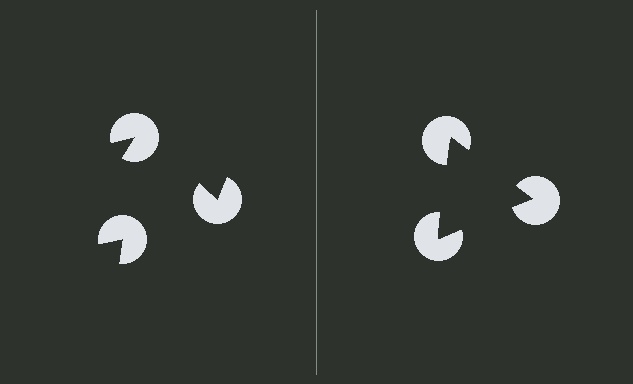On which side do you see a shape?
An illusory triangle appears on the right side. On the left side the wedge cuts are rotated, so no coherent shape forms.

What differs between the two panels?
The pac-man discs are positioned identically on both sides; only the wedge orientations differ. On the right they align to a triangle; on the left they are misaligned.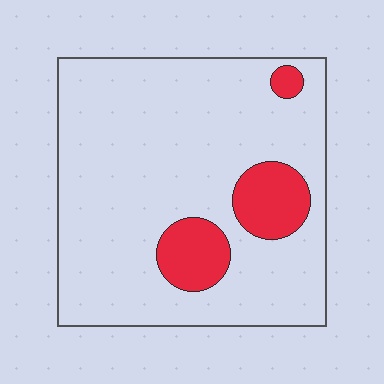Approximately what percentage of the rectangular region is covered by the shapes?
Approximately 15%.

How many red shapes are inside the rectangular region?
3.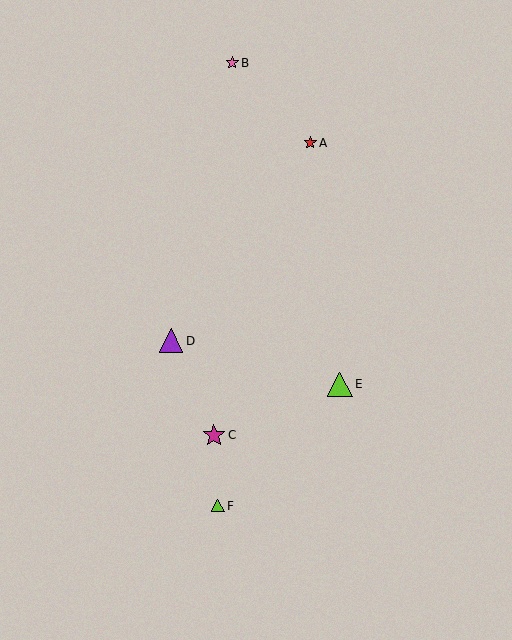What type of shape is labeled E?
Shape E is a lime triangle.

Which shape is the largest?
The lime triangle (labeled E) is the largest.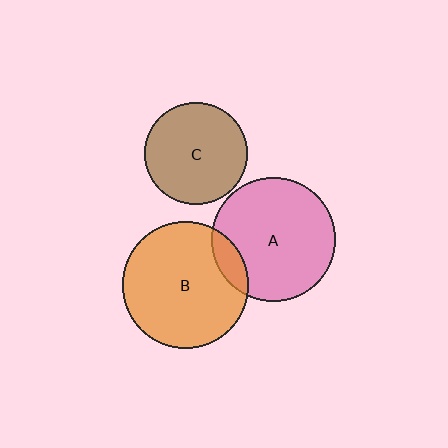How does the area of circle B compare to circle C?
Approximately 1.5 times.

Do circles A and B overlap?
Yes.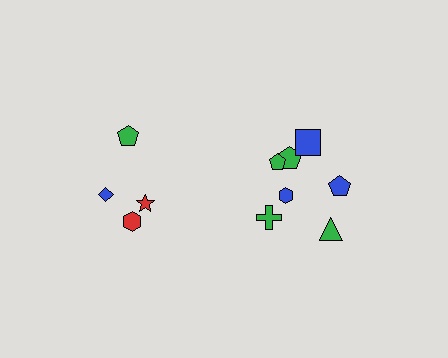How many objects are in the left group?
There are 4 objects.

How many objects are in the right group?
There are 7 objects.